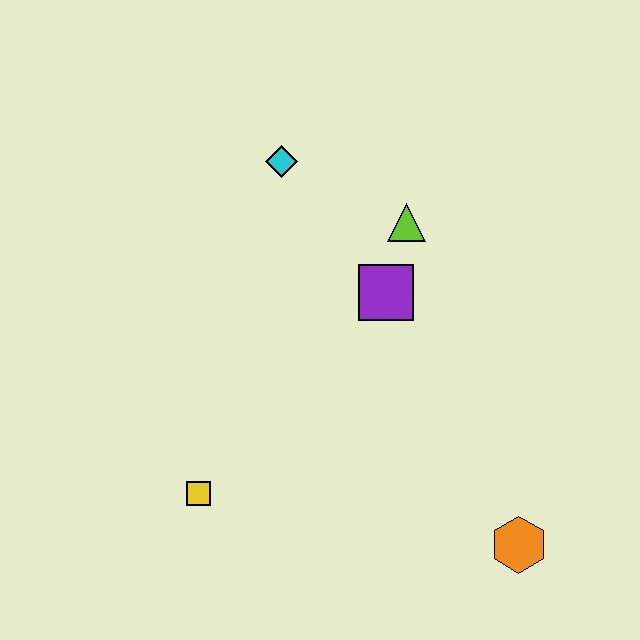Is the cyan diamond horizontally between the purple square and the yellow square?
Yes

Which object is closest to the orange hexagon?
The purple square is closest to the orange hexagon.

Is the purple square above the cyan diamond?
No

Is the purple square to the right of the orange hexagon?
No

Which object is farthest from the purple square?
The orange hexagon is farthest from the purple square.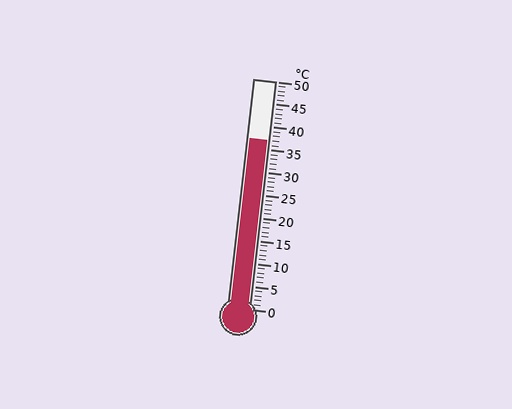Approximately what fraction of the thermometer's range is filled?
The thermometer is filled to approximately 75% of its range.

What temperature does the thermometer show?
The thermometer shows approximately 37°C.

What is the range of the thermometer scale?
The thermometer scale ranges from 0°C to 50°C.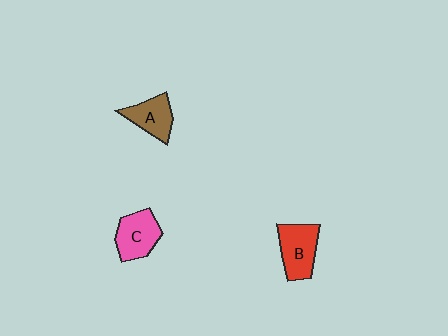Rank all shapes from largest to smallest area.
From largest to smallest: B (red), C (pink), A (brown).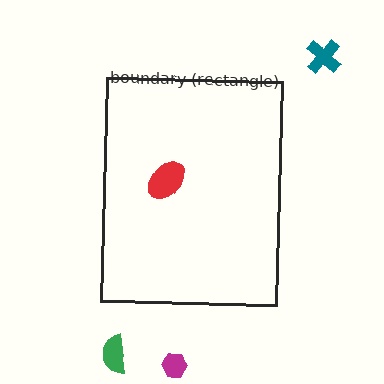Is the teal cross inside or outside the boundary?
Outside.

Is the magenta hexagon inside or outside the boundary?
Outside.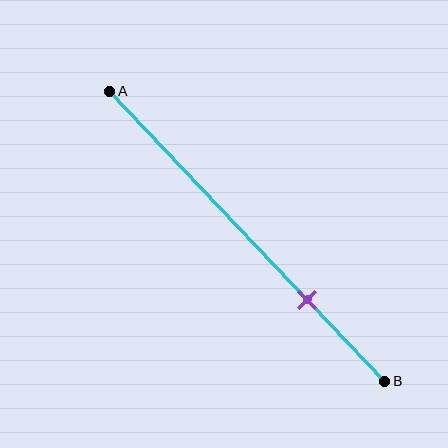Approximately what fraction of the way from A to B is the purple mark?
The purple mark is approximately 70% of the way from A to B.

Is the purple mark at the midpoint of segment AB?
No, the mark is at about 70% from A, not at the 50% midpoint.